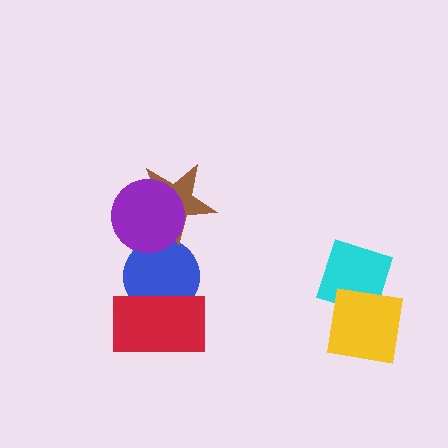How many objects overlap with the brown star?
1 object overlaps with the brown star.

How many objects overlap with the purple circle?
2 objects overlap with the purple circle.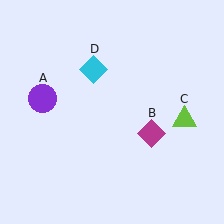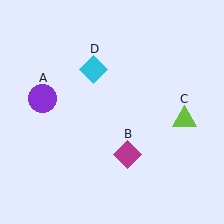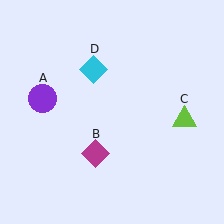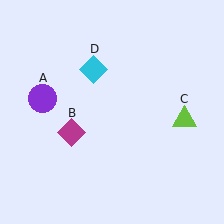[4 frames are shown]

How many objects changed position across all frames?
1 object changed position: magenta diamond (object B).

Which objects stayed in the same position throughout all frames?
Purple circle (object A) and lime triangle (object C) and cyan diamond (object D) remained stationary.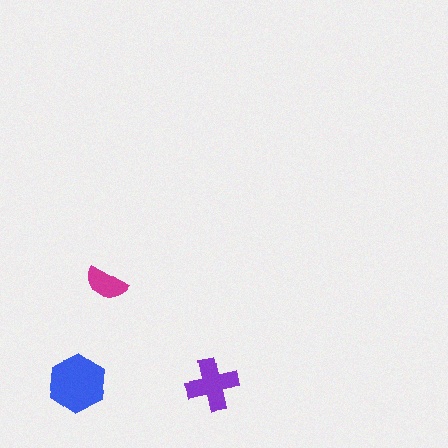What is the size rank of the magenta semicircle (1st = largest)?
3rd.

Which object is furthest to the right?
The purple cross is rightmost.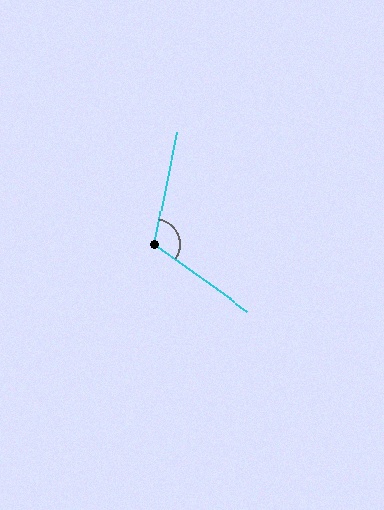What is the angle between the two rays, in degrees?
Approximately 114 degrees.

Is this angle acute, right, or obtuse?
It is obtuse.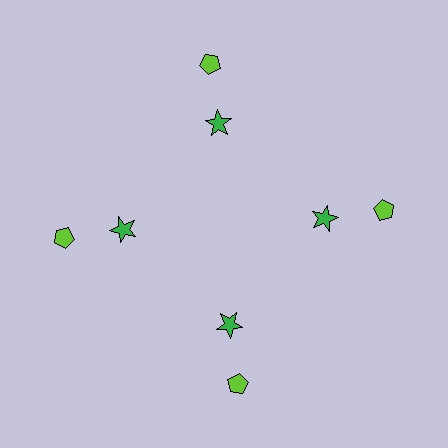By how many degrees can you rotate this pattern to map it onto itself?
The pattern maps onto itself every 90 degrees of rotation.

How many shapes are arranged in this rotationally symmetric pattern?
There are 8 shapes, arranged in 4 groups of 2.